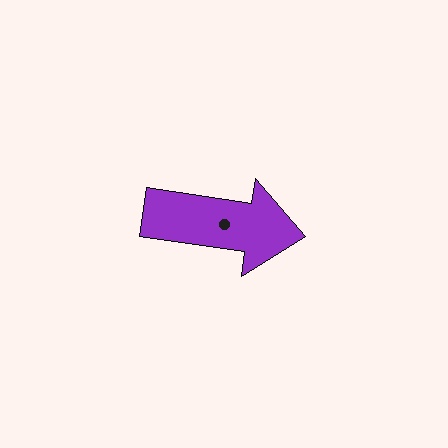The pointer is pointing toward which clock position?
Roughly 3 o'clock.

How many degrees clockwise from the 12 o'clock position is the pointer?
Approximately 98 degrees.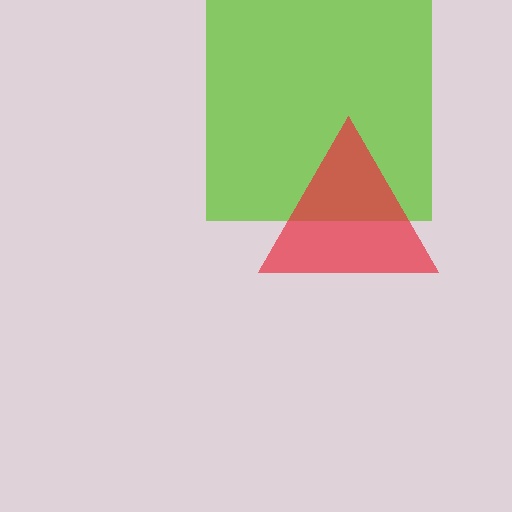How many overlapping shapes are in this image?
There are 2 overlapping shapes in the image.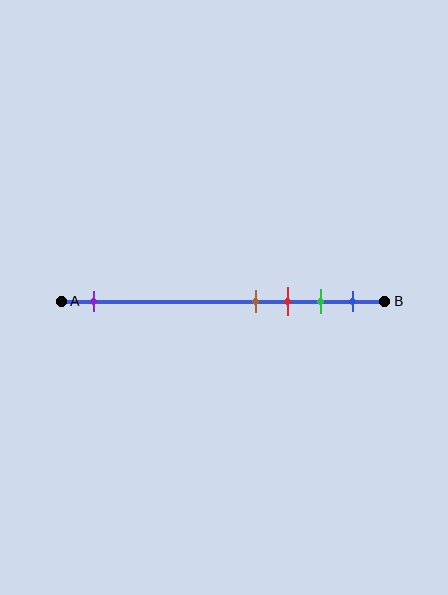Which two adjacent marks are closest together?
The brown and red marks are the closest adjacent pair.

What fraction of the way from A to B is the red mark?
The red mark is approximately 70% (0.7) of the way from A to B.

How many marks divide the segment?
There are 5 marks dividing the segment.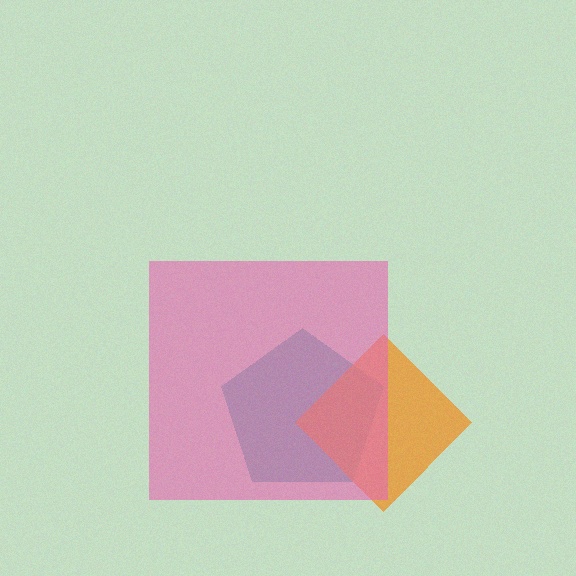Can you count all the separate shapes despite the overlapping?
Yes, there are 3 separate shapes.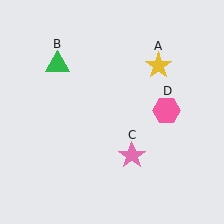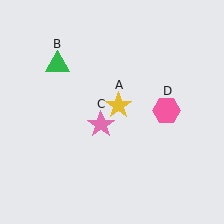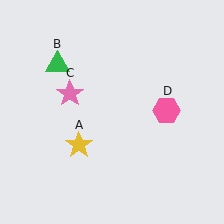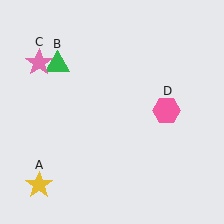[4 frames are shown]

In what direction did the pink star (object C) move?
The pink star (object C) moved up and to the left.